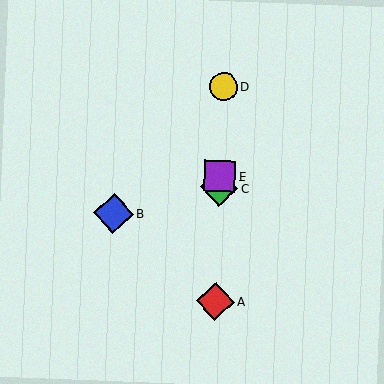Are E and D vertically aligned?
Yes, both are at x≈220.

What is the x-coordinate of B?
Object B is at x≈113.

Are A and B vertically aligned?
No, A is at x≈215 and B is at x≈113.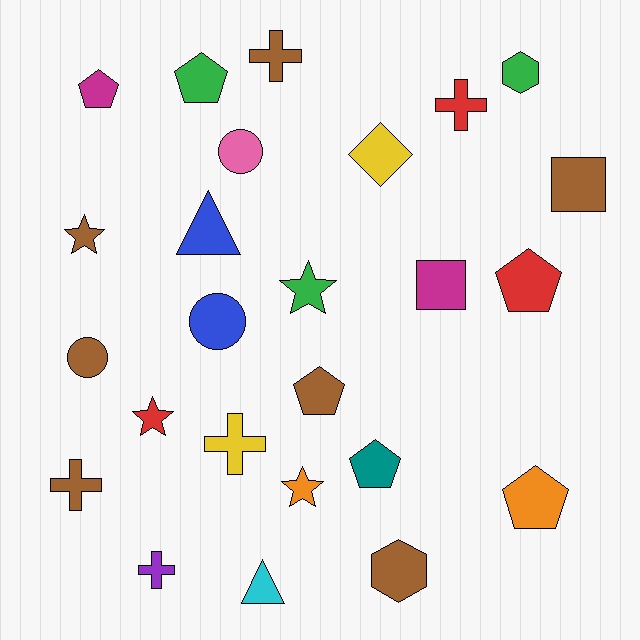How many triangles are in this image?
There are 2 triangles.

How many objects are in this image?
There are 25 objects.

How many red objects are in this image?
There are 3 red objects.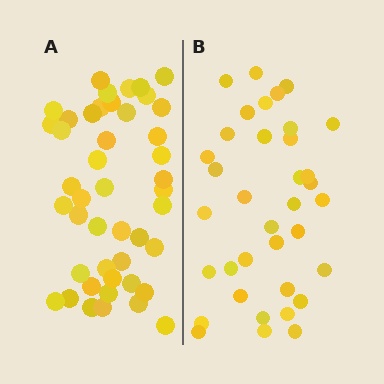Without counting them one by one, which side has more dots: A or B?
Region A (the left region) has more dots.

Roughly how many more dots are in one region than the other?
Region A has roughly 8 or so more dots than region B.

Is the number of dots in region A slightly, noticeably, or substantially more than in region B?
Region A has noticeably more, but not dramatically so. The ratio is roughly 1.2 to 1.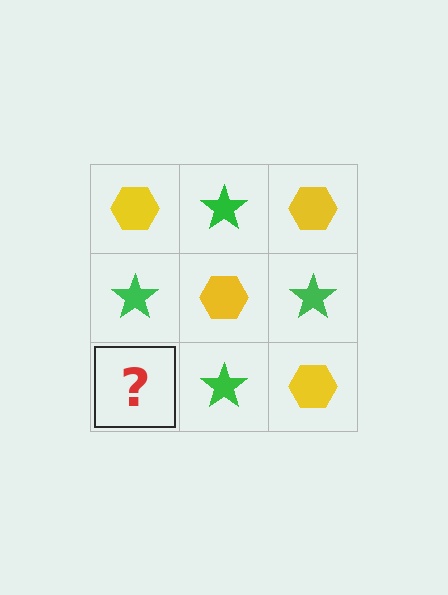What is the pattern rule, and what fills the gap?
The rule is that it alternates yellow hexagon and green star in a checkerboard pattern. The gap should be filled with a yellow hexagon.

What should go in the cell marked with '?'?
The missing cell should contain a yellow hexagon.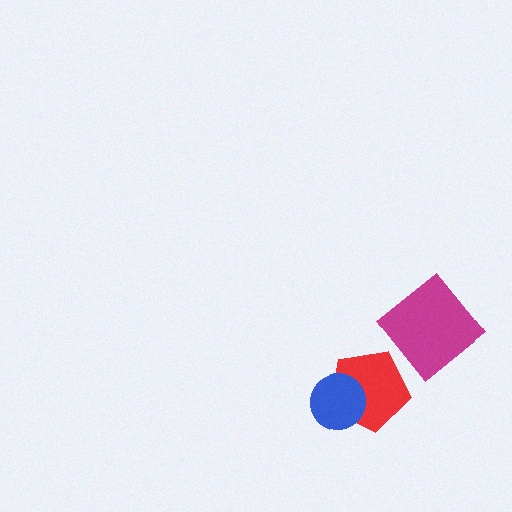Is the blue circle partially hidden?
No, no other shape covers it.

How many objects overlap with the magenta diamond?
0 objects overlap with the magenta diamond.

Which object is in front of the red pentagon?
The blue circle is in front of the red pentagon.